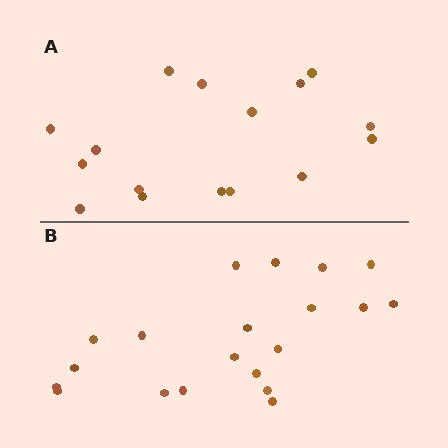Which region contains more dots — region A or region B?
Region B (the bottom region) has more dots.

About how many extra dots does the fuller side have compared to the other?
Region B has about 4 more dots than region A.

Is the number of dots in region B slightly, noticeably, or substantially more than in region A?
Region B has noticeably more, but not dramatically so. The ratio is roughly 1.2 to 1.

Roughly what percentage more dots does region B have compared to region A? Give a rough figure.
About 25% more.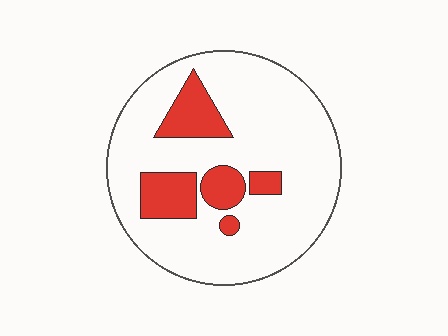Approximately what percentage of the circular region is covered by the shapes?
Approximately 20%.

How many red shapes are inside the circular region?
5.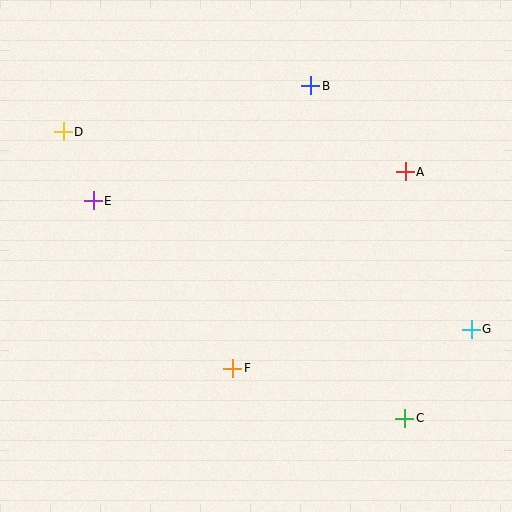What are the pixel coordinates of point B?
Point B is at (311, 86).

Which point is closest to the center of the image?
Point F at (233, 368) is closest to the center.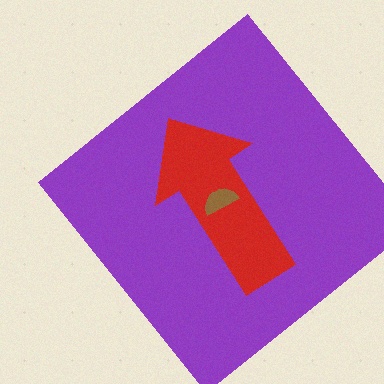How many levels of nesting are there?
3.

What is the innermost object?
The brown semicircle.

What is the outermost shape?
The purple diamond.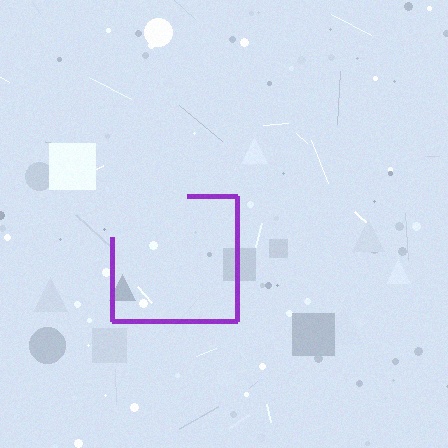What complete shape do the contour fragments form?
The contour fragments form a square.